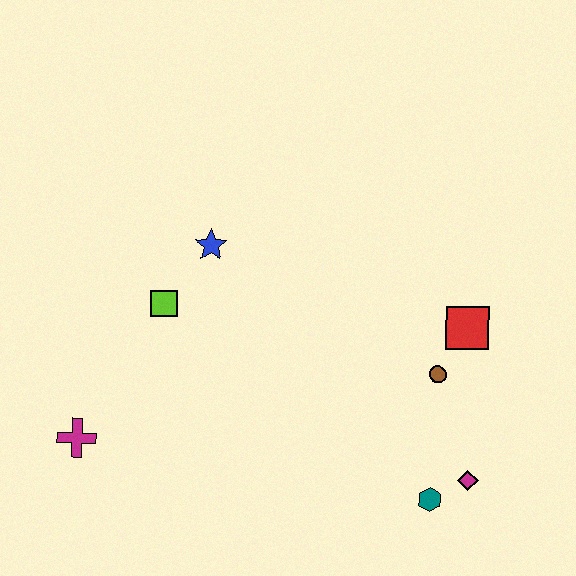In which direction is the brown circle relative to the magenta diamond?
The brown circle is above the magenta diamond.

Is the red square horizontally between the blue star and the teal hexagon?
No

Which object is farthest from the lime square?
The magenta diamond is farthest from the lime square.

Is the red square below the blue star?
Yes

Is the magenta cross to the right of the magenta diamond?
No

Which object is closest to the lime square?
The blue star is closest to the lime square.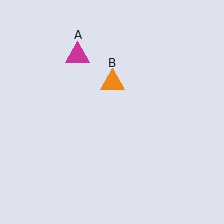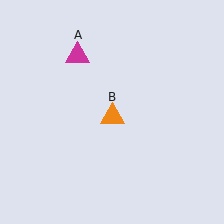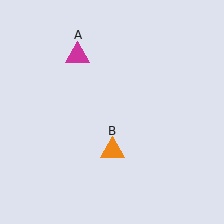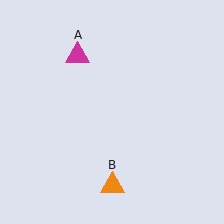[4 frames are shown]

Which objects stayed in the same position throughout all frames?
Magenta triangle (object A) remained stationary.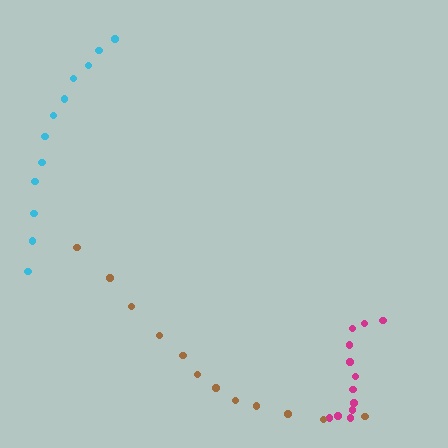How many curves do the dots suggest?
There are 3 distinct paths.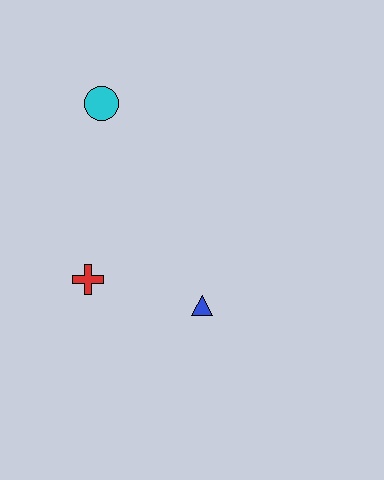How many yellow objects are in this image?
There are no yellow objects.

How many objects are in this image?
There are 3 objects.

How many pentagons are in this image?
There are no pentagons.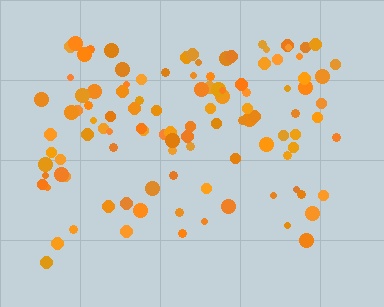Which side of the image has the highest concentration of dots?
The top.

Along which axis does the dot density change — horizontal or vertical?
Vertical.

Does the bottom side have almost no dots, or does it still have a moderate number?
Still a moderate number, just noticeably fewer than the top.